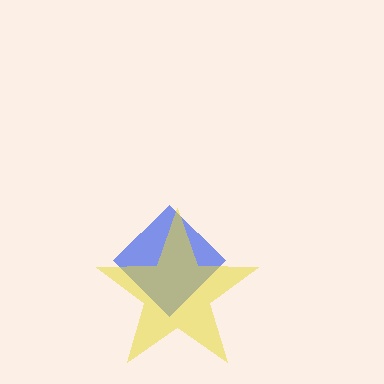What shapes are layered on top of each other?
The layered shapes are: a blue diamond, a yellow star.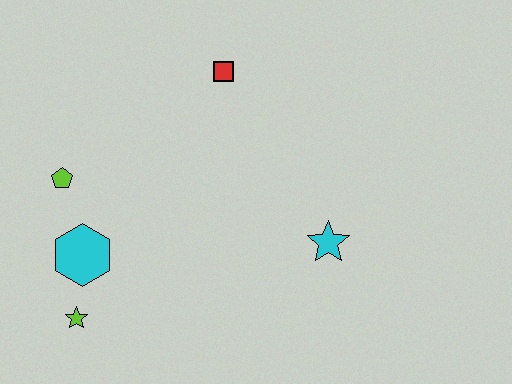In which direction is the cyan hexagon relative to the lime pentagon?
The cyan hexagon is below the lime pentagon.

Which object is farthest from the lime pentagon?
The cyan star is farthest from the lime pentagon.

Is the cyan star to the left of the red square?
No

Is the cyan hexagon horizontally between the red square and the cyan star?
No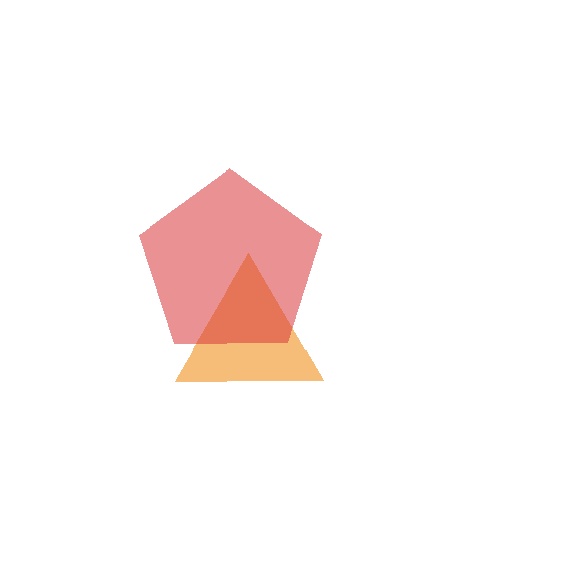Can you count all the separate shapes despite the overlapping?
Yes, there are 2 separate shapes.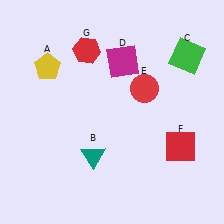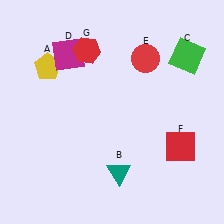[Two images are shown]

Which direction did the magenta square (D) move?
The magenta square (D) moved left.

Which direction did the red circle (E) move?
The red circle (E) moved up.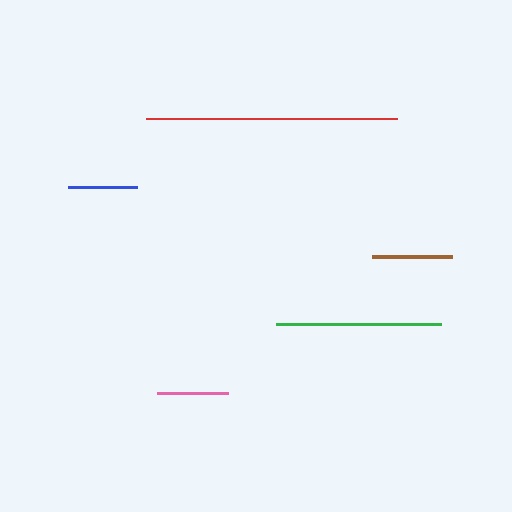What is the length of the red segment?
The red segment is approximately 251 pixels long.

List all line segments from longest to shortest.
From longest to shortest: red, green, brown, pink, blue.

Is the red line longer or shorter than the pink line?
The red line is longer than the pink line.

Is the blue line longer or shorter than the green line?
The green line is longer than the blue line.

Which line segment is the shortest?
The blue line is the shortest at approximately 68 pixels.